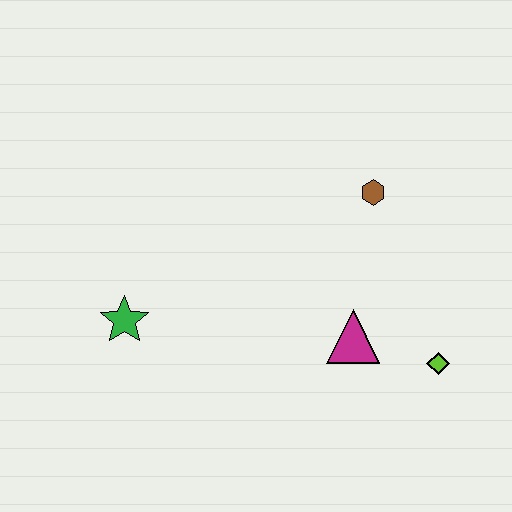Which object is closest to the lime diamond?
The magenta triangle is closest to the lime diamond.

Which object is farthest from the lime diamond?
The green star is farthest from the lime diamond.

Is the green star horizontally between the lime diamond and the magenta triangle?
No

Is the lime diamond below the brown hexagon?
Yes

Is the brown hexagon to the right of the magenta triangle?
Yes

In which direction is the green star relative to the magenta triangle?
The green star is to the left of the magenta triangle.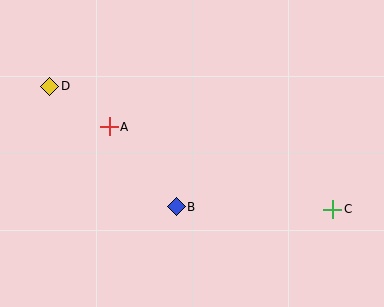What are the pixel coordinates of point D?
Point D is at (50, 86).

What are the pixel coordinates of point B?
Point B is at (176, 207).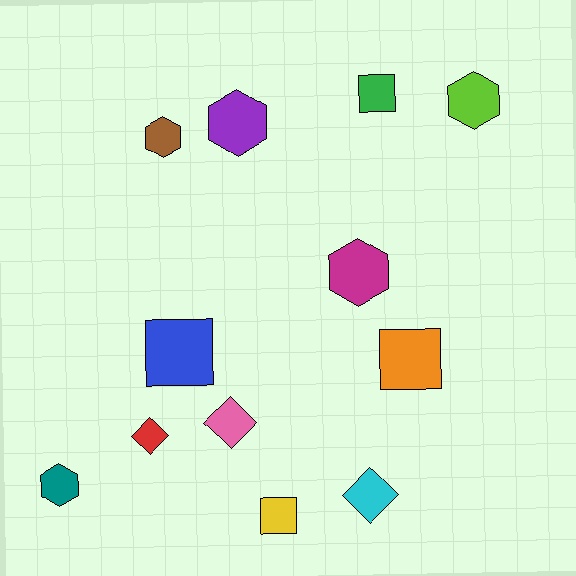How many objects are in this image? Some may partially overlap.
There are 12 objects.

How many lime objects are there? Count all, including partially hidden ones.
There is 1 lime object.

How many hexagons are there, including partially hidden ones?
There are 5 hexagons.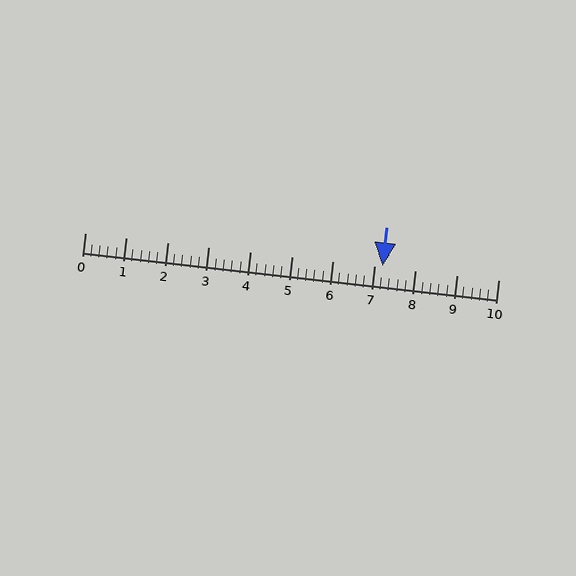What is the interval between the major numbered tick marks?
The major tick marks are spaced 1 units apart.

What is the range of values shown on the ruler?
The ruler shows values from 0 to 10.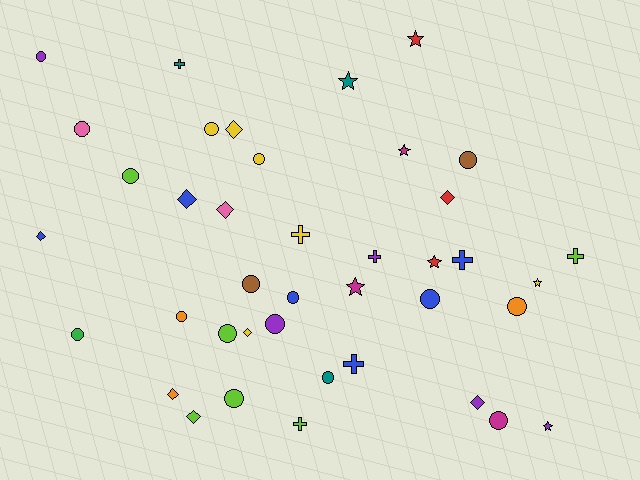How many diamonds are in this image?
There are 9 diamonds.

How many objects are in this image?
There are 40 objects.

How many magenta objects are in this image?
There are 3 magenta objects.